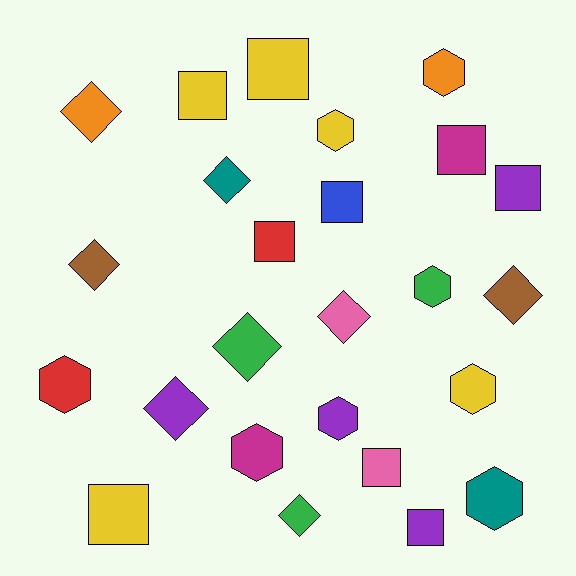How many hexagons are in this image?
There are 8 hexagons.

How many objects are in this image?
There are 25 objects.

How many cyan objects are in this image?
There are no cyan objects.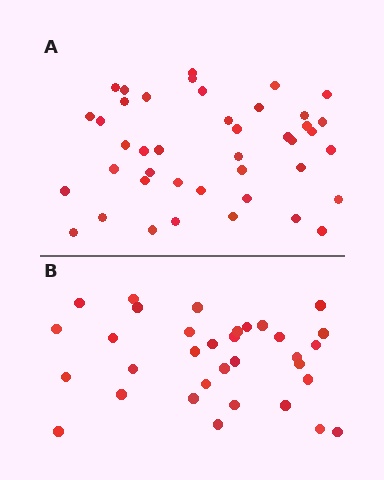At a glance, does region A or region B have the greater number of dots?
Region A (the top region) has more dots.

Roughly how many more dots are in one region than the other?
Region A has roughly 8 or so more dots than region B.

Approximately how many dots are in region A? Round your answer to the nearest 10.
About 40 dots. (The exact count is 42, which rounds to 40.)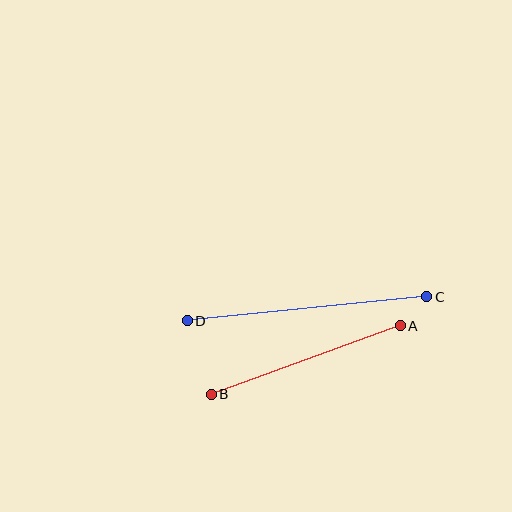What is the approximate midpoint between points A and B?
The midpoint is at approximately (306, 360) pixels.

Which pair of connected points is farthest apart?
Points C and D are farthest apart.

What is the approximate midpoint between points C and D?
The midpoint is at approximately (307, 309) pixels.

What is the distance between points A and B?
The distance is approximately 201 pixels.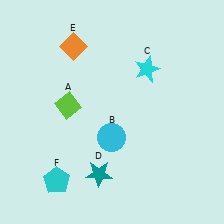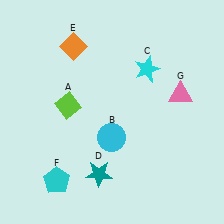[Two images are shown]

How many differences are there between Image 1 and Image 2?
There is 1 difference between the two images.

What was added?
A pink triangle (G) was added in Image 2.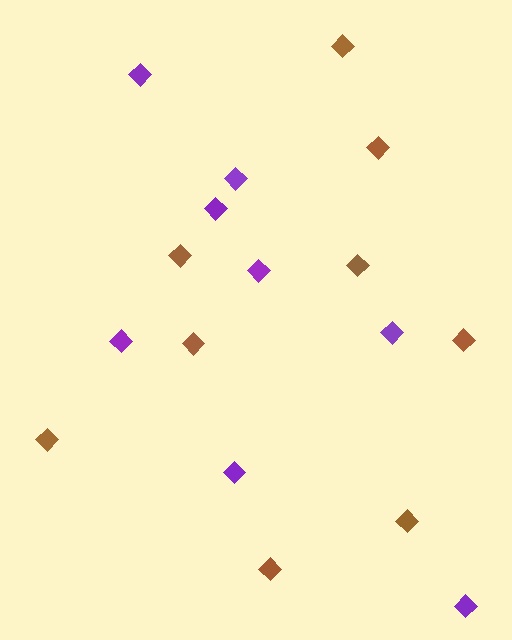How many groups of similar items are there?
There are 2 groups: one group of brown diamonds (9) and one group of purple diamonds (8).